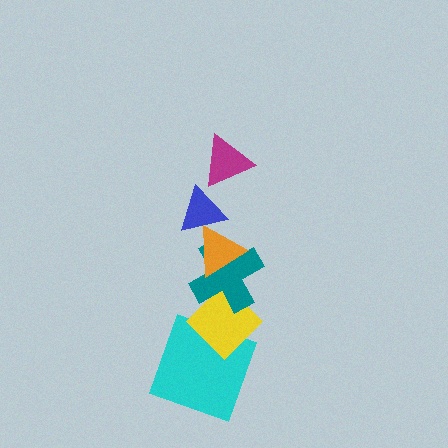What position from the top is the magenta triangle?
The magenta triangle is 1st from the top.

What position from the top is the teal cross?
The teal cross is 4th from the top.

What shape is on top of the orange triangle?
The blue triangle is on top of the orange triangle.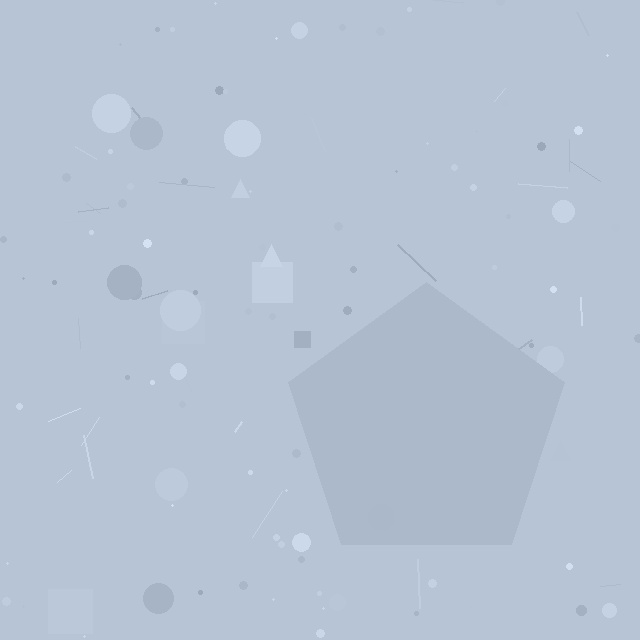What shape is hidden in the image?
A pentagon is hidden in the image.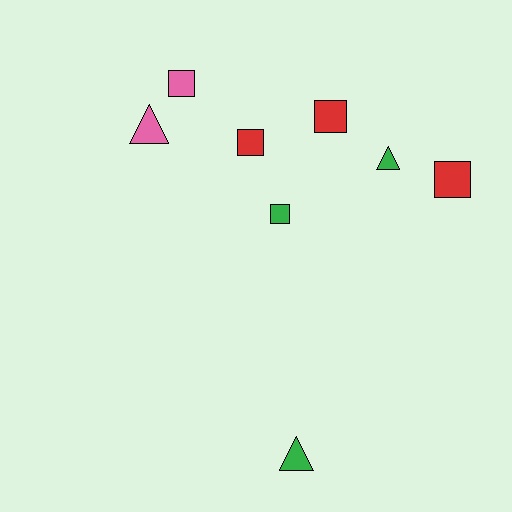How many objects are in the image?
There are 8 objects.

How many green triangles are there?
There are 2 green triangles.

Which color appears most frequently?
Red, with 3 objects.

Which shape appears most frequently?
Square, with 5 objects.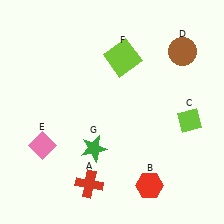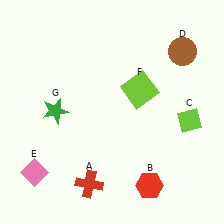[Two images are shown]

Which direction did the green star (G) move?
The green star (G) moved left.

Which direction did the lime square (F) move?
The lime square (F) moved down.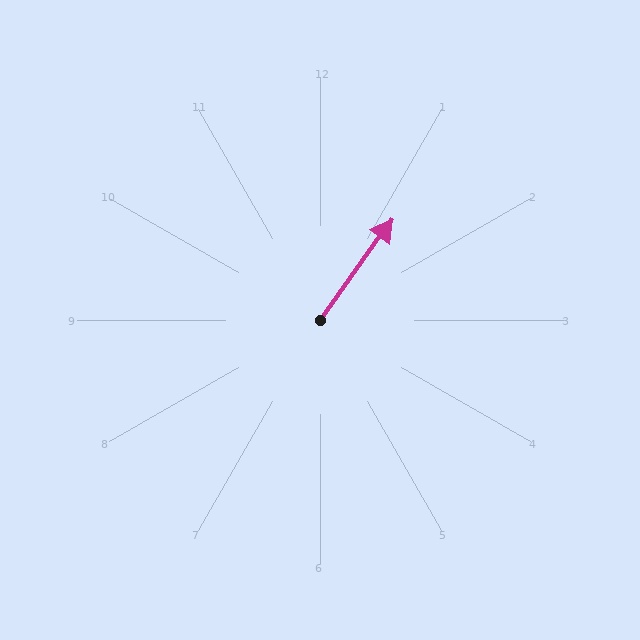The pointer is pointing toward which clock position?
Roughly 1 o'clock.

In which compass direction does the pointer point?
Northeast.